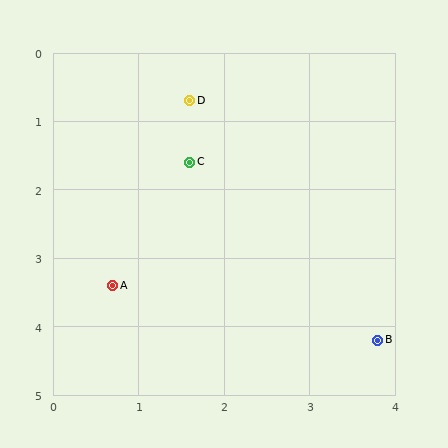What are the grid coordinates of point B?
Point B is at approximately (3.8, 4.2).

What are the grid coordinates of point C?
Point C is at approximately (1.6, 1.6).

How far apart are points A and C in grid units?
Points A and C are about 2.0 grid units apart.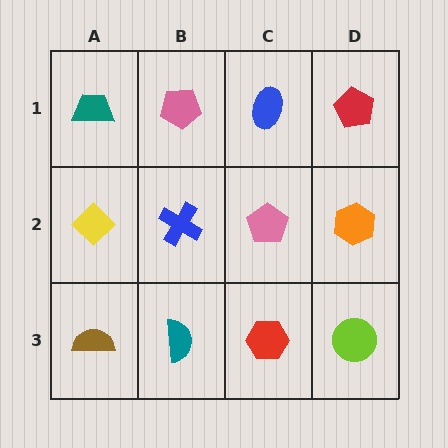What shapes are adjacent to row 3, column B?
A blue cross (row 2, column B), a brown semicircle (row 3, column A), a red hexagon (row 3, column C).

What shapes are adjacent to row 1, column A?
A yellow diamond (row 2, column A), a pink pentagon (row 1, column B).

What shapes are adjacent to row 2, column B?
A pink pentagon (row 1, column B), a teal semicircle (row 3, column B), a yellow diamond (row 2, column A), a pink pentagon (row 2, column C).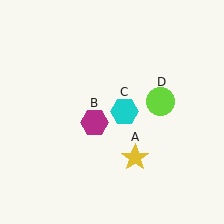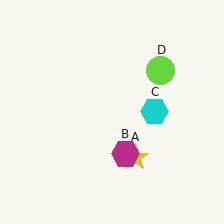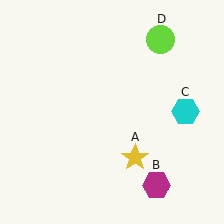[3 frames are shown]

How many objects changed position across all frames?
3 objects changed position: magenta hexagon (object B), cyan hexagon (object C), lime circle (object D).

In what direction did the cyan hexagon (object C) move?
The cyan hexagon (object C) moved right.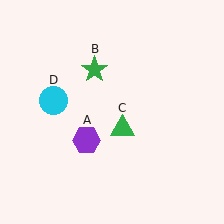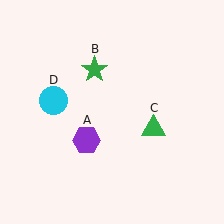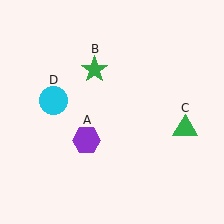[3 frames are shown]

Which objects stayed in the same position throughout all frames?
Purple hexagon (object A) and green star (object B) and cyan circle (object D) remained stationary.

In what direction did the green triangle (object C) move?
The green triangle (object C) moved right.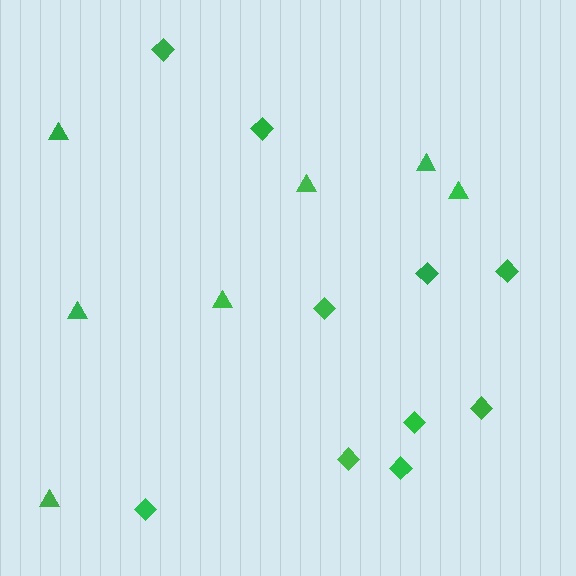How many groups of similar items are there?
There are 2 groups: one group of diamonds (10) and one group of triangles (7).